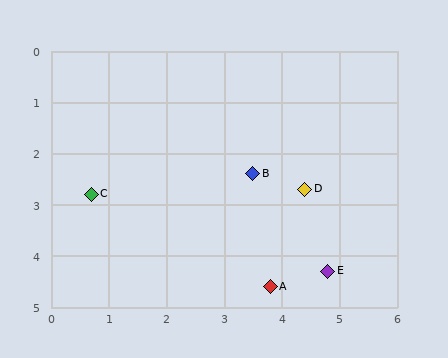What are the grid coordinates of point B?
Point B is at approximately (3.5, 2.4).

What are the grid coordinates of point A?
Point A is at approximately (3.8, 4.6).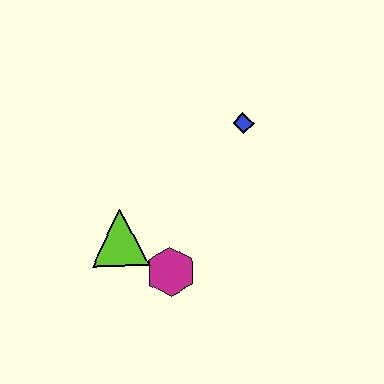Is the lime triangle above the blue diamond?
No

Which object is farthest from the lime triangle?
The blue diamond is farthest from the lime triangle.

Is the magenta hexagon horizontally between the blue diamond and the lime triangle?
Yes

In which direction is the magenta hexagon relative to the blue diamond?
The magenta hexagon is below the blue diamond.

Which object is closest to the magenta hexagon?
The lime triangle is closest to the magenta hexagon.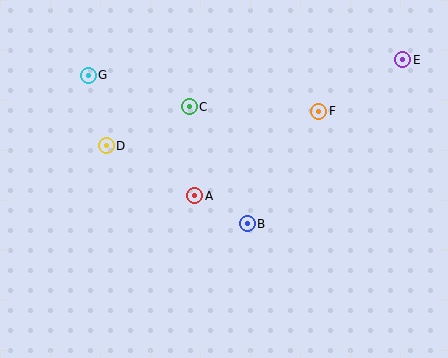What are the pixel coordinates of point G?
Point G is at (88, 75).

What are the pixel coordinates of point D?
Point D is at (106, 146).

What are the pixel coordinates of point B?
Point B is at (247, 224).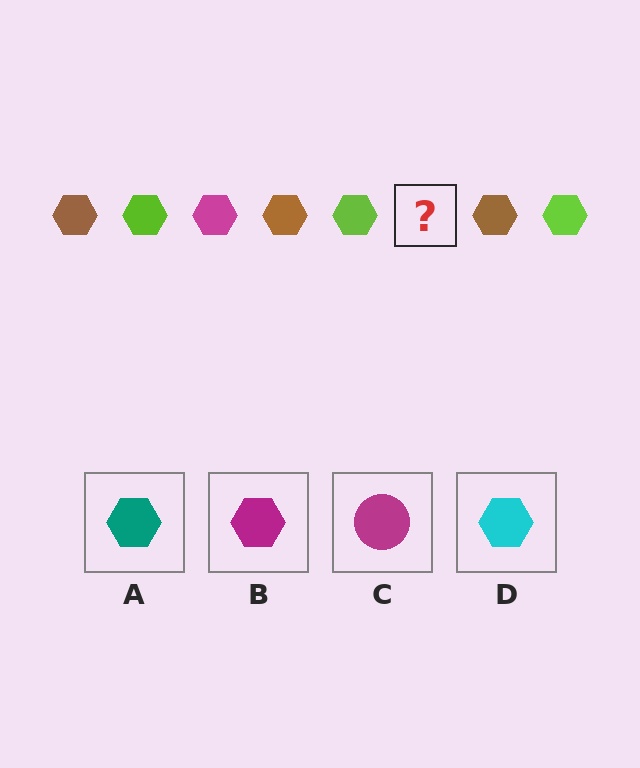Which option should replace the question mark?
Option B.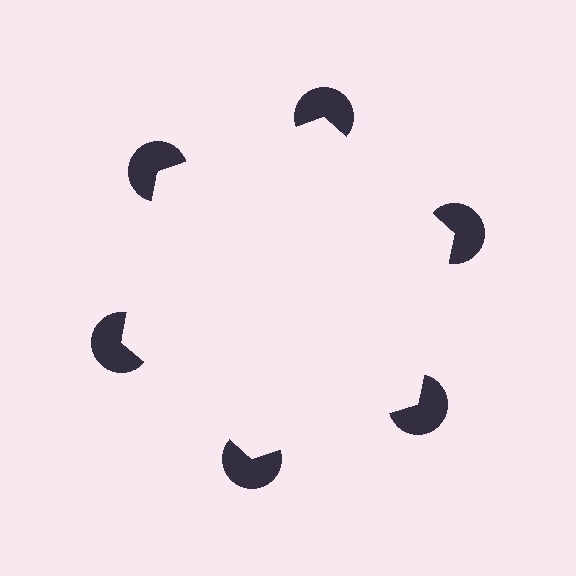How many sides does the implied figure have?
6 sides.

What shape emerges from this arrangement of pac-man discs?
An illusory hexagon — its edges are inferred from the aligned wedge cuts in the pac-man discs, not physically drawn.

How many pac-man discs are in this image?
There are 6 — one at each vertex of the illusory hexagon.